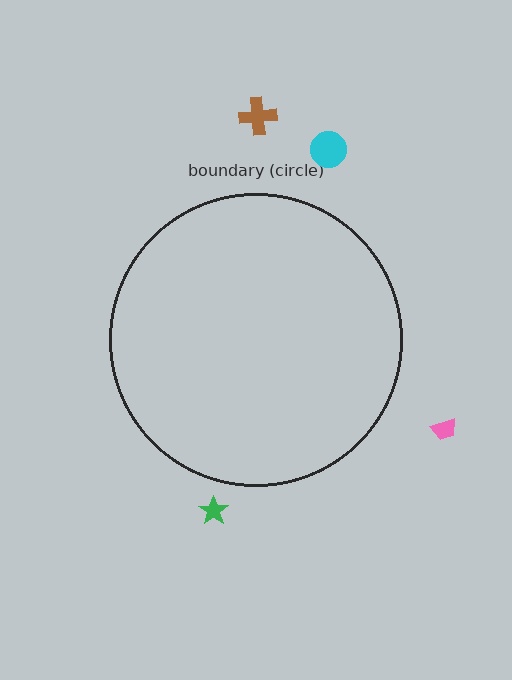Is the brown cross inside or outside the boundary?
Outside.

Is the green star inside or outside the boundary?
Outside.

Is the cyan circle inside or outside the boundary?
Outside.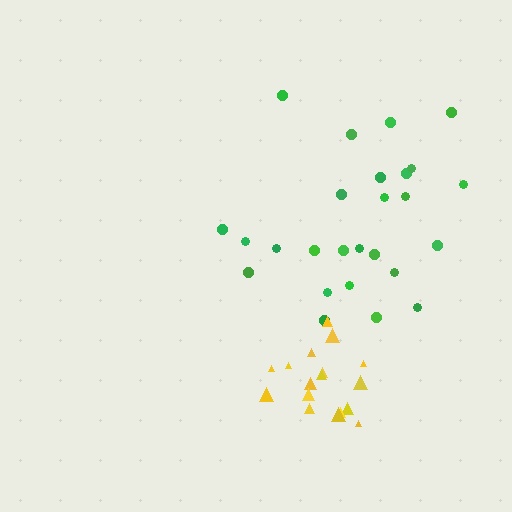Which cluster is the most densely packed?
Yellow.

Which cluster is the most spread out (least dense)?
Green.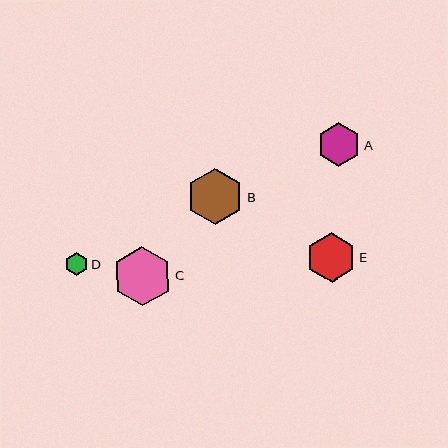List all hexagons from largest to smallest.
From largest to smallest: C, B, E, A, D.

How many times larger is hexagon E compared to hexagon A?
Hexagon E is approximately 1.1 times the size of hexagon A.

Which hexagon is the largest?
Hexagon C is the largest with a size of approximately 60 pixels.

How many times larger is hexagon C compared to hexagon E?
Hexagon C is approximately 1.2 times the size of hexagon E.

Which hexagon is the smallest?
Hexagon D is the smallest with a size of approximately 23 pixels.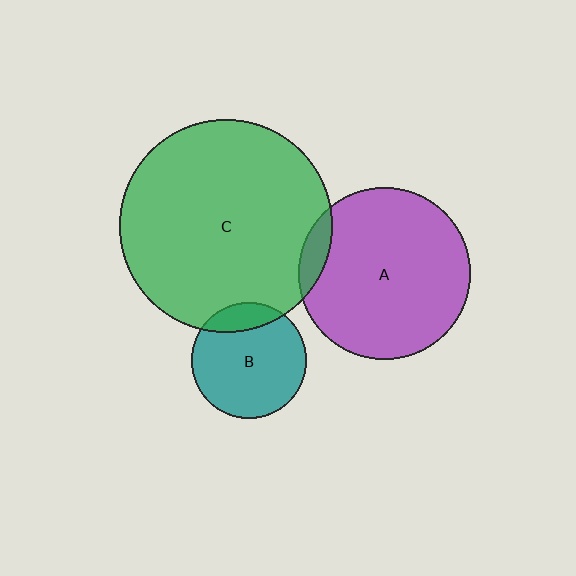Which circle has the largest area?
Circle C (green).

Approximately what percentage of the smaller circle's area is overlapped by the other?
Approximately 15%.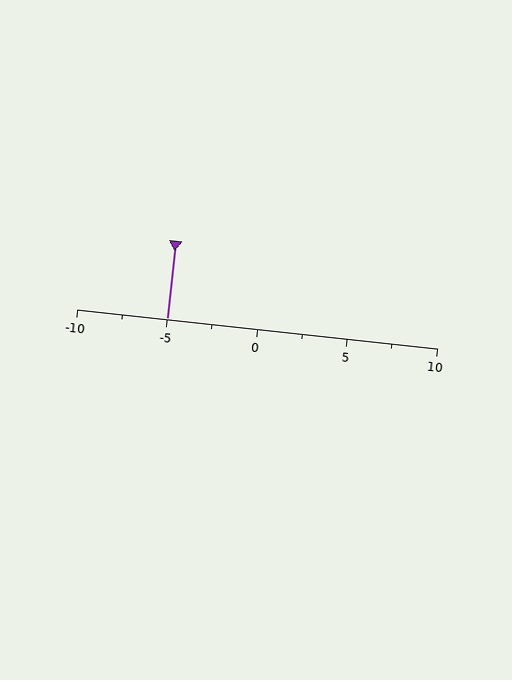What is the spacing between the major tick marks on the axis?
The major ticks are spaced 5 apart.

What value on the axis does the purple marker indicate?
The marker indicates approximately -5.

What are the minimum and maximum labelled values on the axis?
The axis runs from -10 to 10.